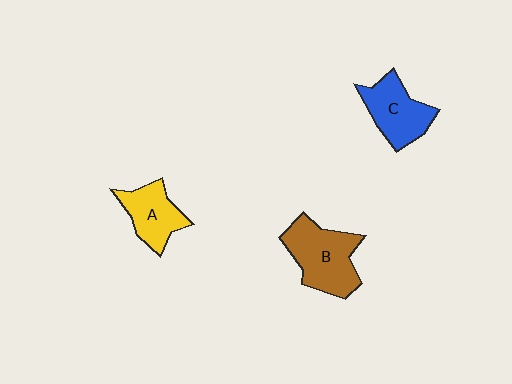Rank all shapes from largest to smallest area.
From largest to smallest: B (brown), C (blue), A (yellow).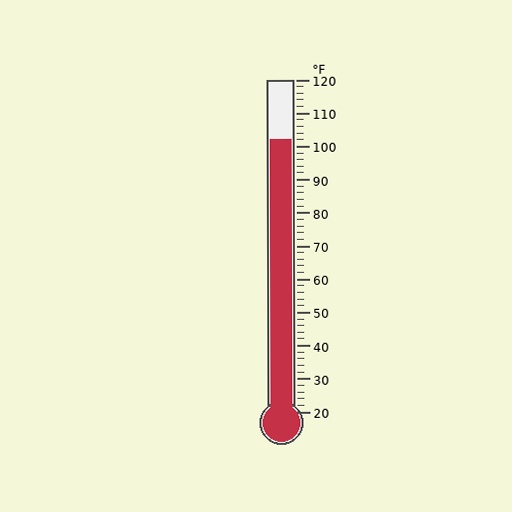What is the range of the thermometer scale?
The thermometer scale ranges from 20°F to 120°F.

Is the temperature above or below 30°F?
The temperature is above 30°F.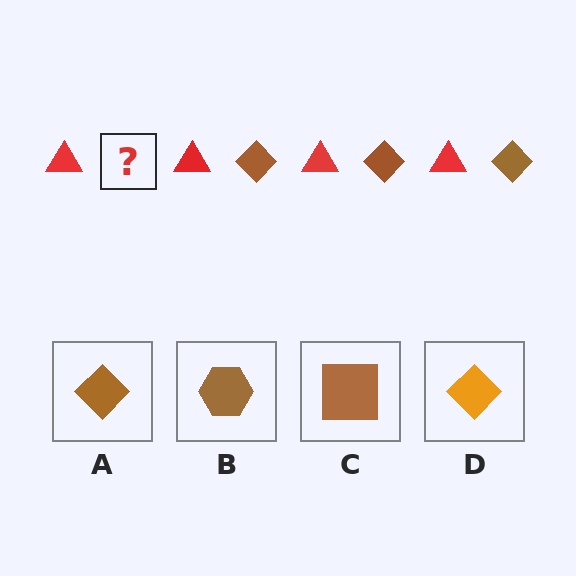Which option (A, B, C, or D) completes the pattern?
A.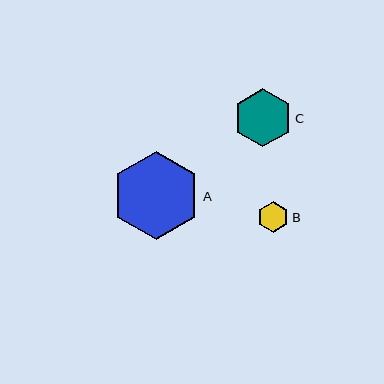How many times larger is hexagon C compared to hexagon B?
Hexagon C is approximately 1.9 times the size of hexagon B.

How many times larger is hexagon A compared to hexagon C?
Hexagon A is approximately 1.5 times the size of hexagon C.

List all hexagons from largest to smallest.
From largest to smallest: A, C, B.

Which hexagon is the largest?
Hexagon A is the largest with a size of approximately 89 pixels.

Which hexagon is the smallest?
Hexagon B is the smallest with a size of approximately 31 pixels.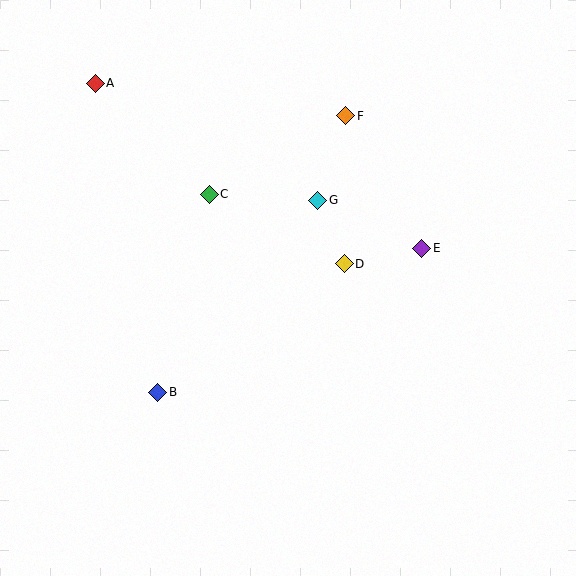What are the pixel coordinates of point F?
Point F is at (346, 116).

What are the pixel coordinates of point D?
Point D is at (344, 264).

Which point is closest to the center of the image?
Point D at (344, 264) is closest to the center.